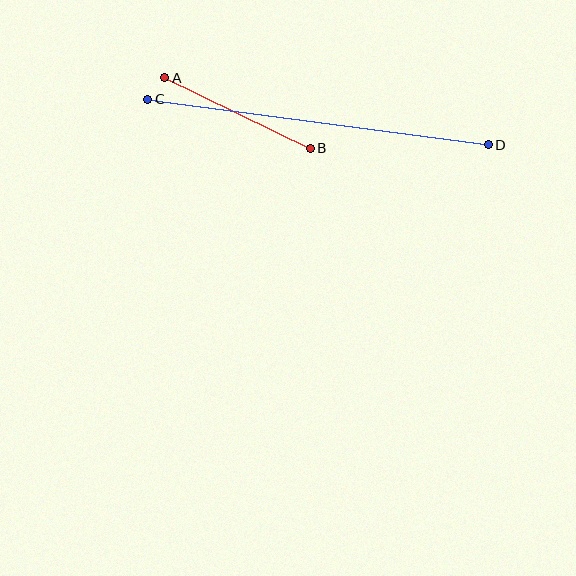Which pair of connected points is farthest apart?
Points C and D are farthest apart.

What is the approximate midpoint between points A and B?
The midpoint is at approximately (237, 113) pixels.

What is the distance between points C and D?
The distance is approximately 344 pixels.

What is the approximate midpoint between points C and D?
The midpoint is at approximately (318, 122) pixels.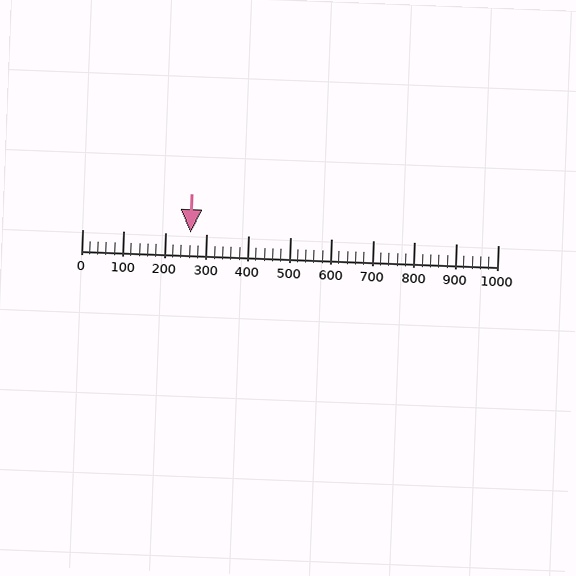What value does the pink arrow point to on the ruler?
The pink arrow points to approximately 260.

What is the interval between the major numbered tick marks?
The major tick marks are spaced 100 units apart.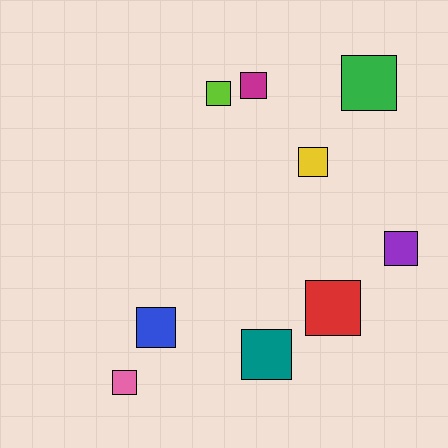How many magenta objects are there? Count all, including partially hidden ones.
There is 1 magenta object.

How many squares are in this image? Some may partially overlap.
There are 9 squares.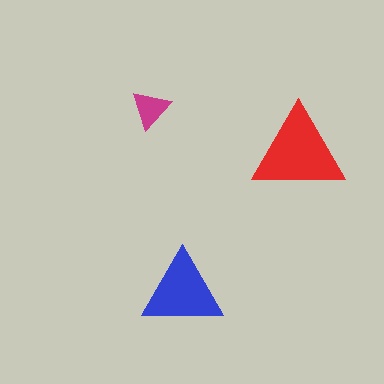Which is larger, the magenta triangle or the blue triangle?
The blue one.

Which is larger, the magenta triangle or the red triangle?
The red one.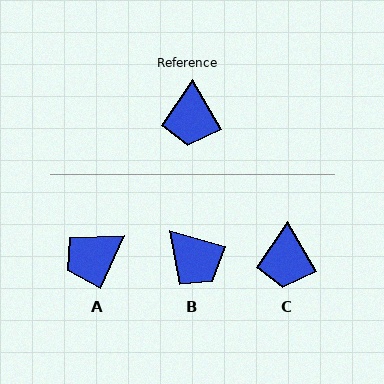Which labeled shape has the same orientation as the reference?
C.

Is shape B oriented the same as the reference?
No, it is off by about 45 degrees.